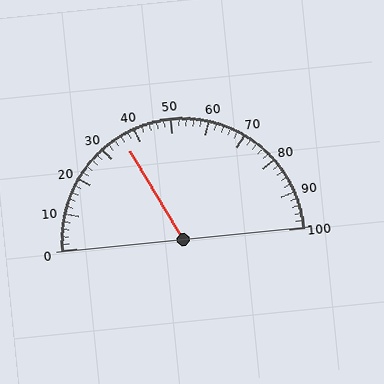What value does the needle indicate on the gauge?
The needle indicates approximately 36.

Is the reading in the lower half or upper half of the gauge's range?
The reading is in the lower half of the range (0 to 100).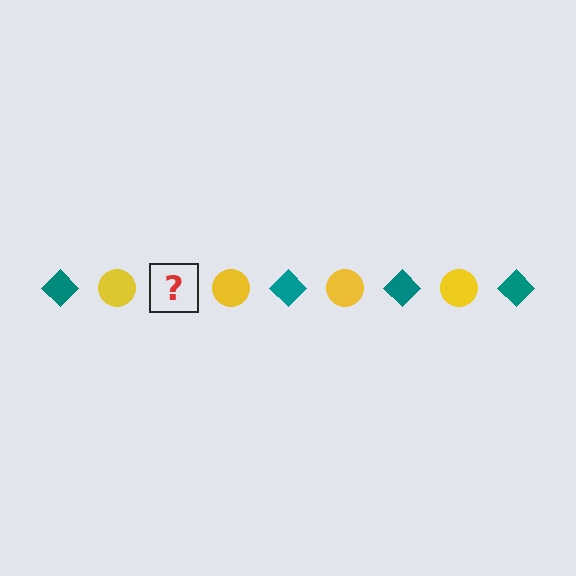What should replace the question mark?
The question mark should be replaced with a teal diamond.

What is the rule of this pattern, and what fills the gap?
The rule is that the pattern alternates between teal diamond and yellow circle. The gap should be filled with a teal diamond.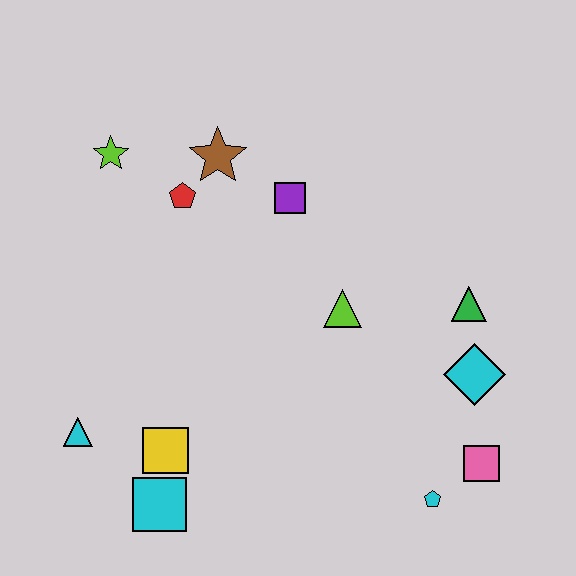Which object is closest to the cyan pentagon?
The pink square is closest to the cyan pentagon.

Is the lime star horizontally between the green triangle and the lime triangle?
No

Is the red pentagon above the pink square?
Yes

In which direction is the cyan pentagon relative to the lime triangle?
The cyan pentagon is below the lime triangle.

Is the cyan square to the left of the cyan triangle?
No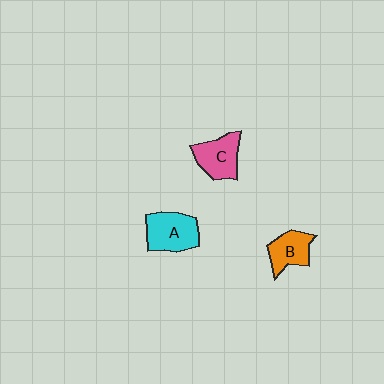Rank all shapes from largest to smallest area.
From largest to smallest: A (cyan), C (pink), B (orange).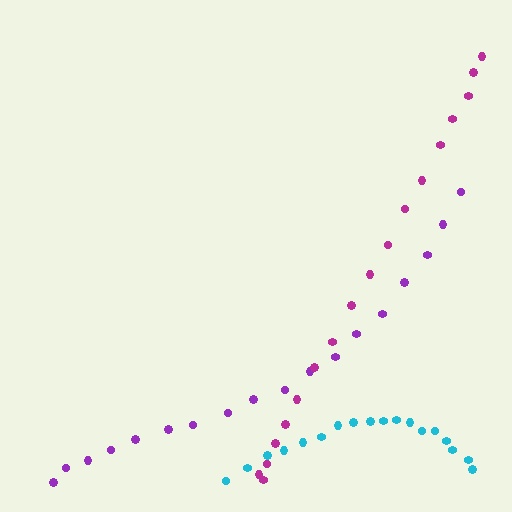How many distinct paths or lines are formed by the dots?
There are 3 distinct paths.